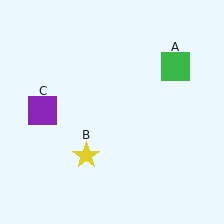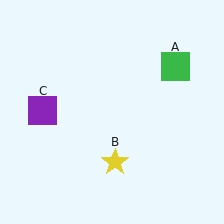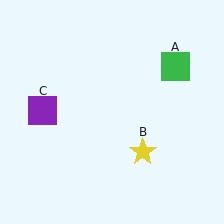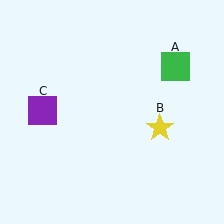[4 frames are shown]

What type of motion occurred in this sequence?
The yellow star (object B) rotated counterclockwise around the center of the scene.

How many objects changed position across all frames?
1 object changed position: yellow star (object B).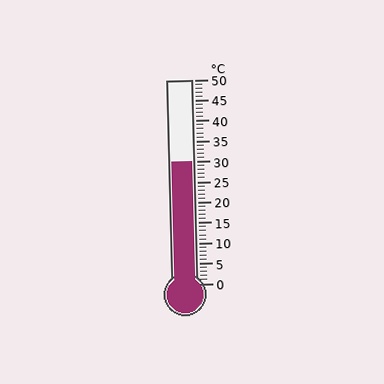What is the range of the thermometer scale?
The thermometer scale ranges from 0°C to 50°C.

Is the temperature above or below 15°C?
The temperature is above 15°C.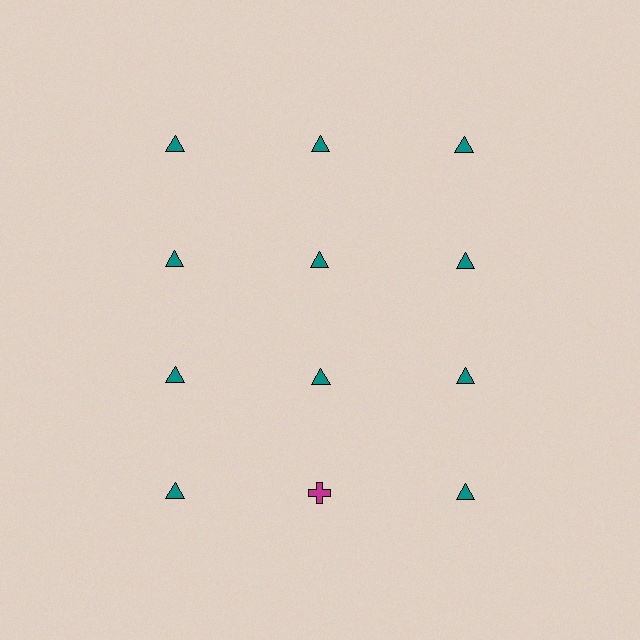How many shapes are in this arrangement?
There are 12 shapes arranged in a grid pattern.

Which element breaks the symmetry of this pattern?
The magenta cross in the fourth row, second from left column breaks the symmetry. All other shapes are teal triangles.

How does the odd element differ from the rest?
It differs in both color (magenta instead of teal) and shape (cross instead of triangle).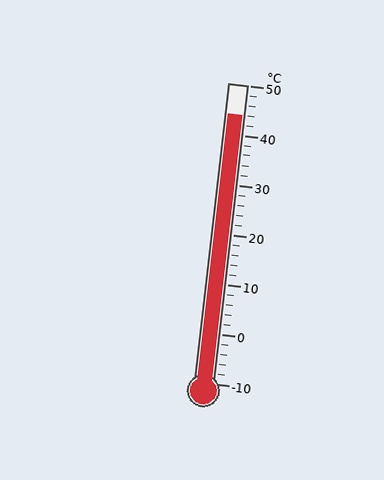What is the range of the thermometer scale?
The thermometer scale ranges from -10°C to 50°C.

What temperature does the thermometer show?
The thermometer shows approximately 44°C.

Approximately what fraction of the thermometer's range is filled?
The thermometer is filled to approximately 90% of its range.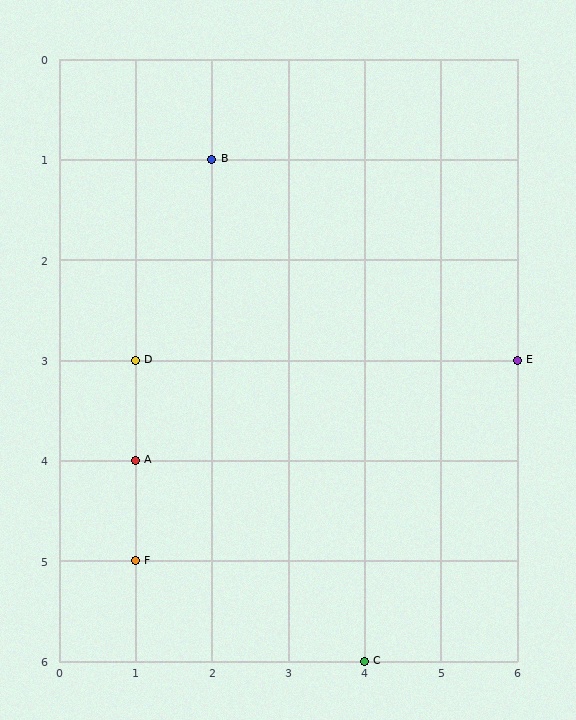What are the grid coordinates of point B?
Point B is at grid coordinates (2, 1).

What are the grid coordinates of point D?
Point D is at grid coordinates (1, 3).